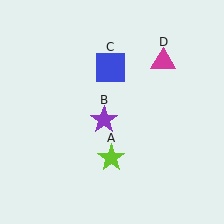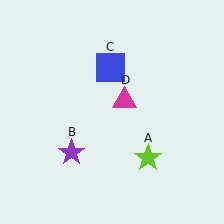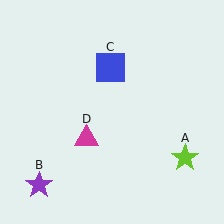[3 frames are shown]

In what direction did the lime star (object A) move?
The lime star (object A) moved right.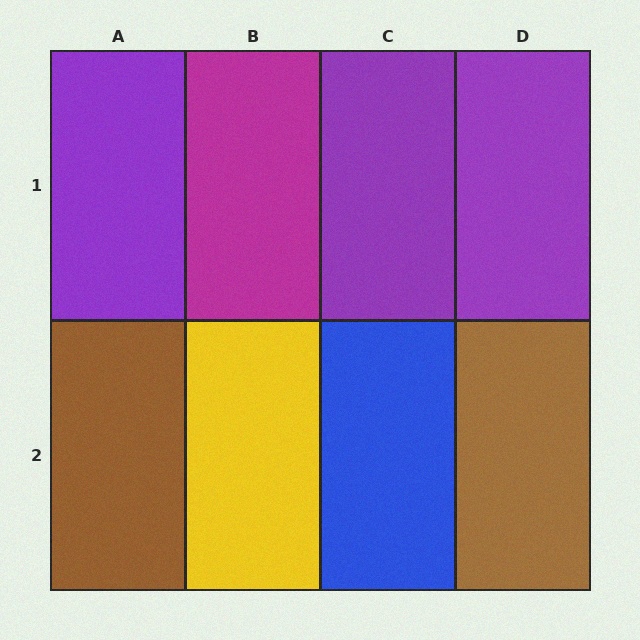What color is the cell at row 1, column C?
Purple.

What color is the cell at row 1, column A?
Purple.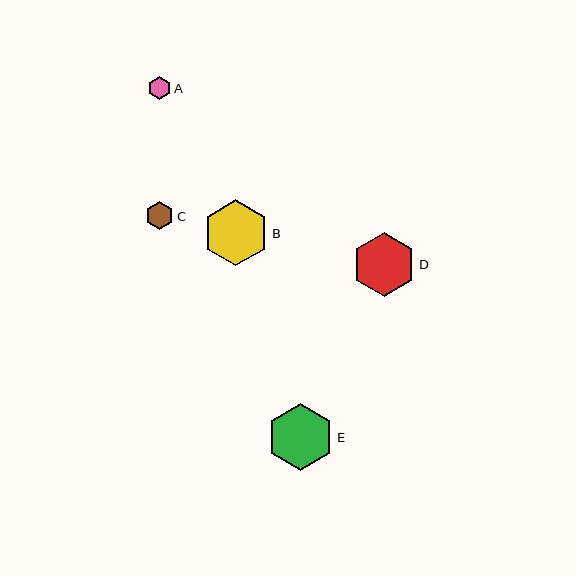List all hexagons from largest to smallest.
From largest to smallest: E, B, D, C, A.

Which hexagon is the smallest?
Hexagon A is the smallest with a size of approximately 23 pixels.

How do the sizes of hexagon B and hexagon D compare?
Hexagon B and hexagon D are approximately the same size.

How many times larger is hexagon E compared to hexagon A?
Hexagon E is approximately 3.0 times the size of hexagon A.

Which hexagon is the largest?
Hexagon E is the largest with a size of approximately 67 pixels.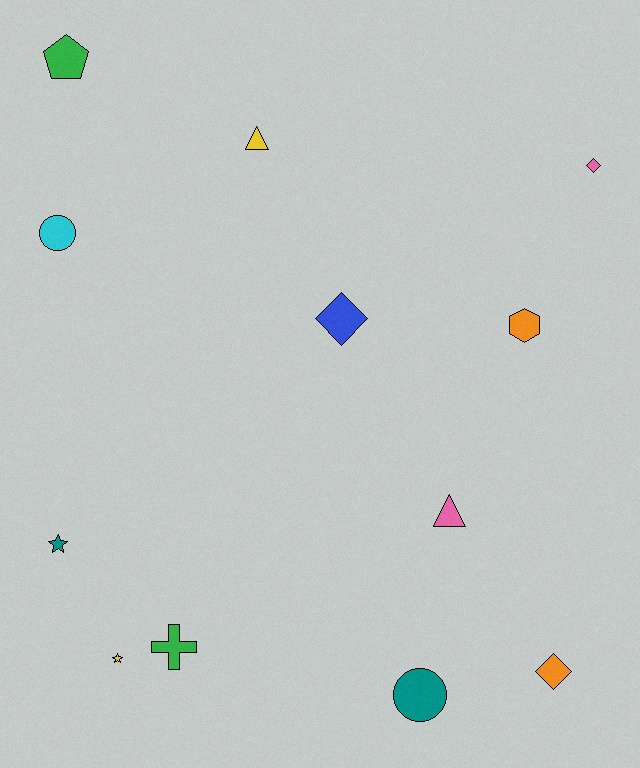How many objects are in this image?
There are 12 objects.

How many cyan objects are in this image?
There is 1 cyan object.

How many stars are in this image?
There are 2 stars.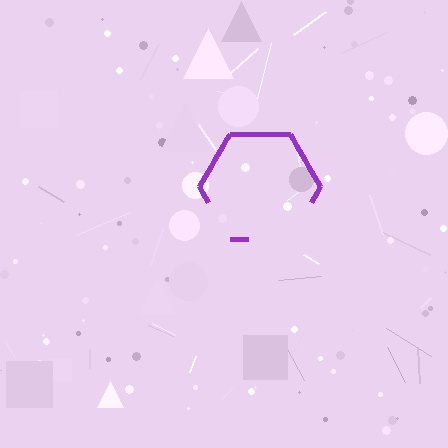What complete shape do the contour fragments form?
The contour fragments form a hexagon.